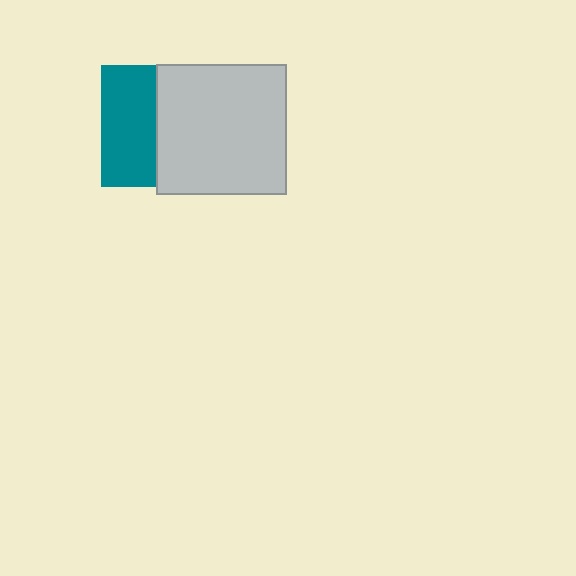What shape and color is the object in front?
The object in front is a light gray square.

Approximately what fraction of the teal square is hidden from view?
Roughly 56% of the teal square is hidden behind the light gray square.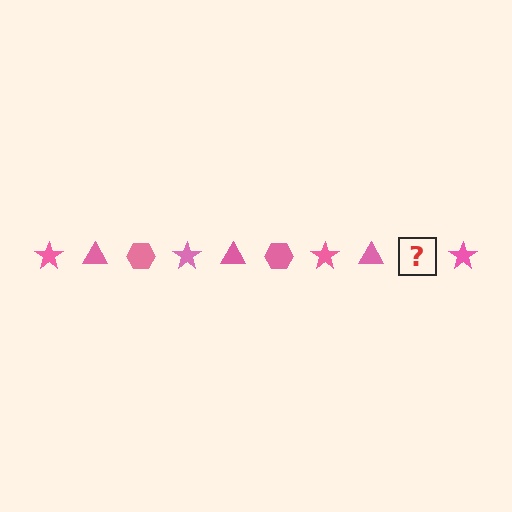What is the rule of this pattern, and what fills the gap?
The rule is that the pattern cycles through star, triangle, hexagon shapes in pink. The gap should be filled with a pink hexagon.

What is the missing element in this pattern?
The missing element is a pink hexagon.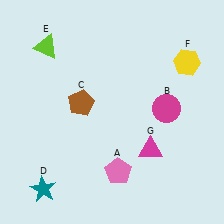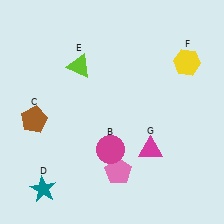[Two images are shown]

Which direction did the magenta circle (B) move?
The magenta circle (B) moved left.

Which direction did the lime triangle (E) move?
The lime triangle (E) moved right.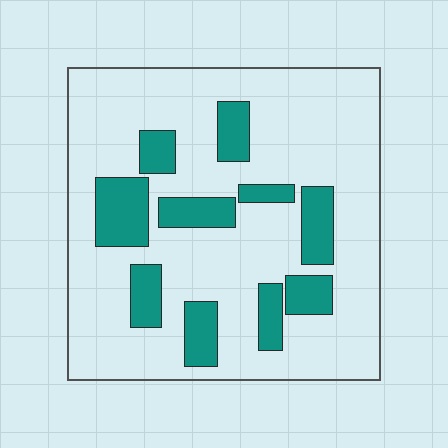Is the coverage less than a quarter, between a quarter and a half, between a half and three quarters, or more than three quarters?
Less than a quarter.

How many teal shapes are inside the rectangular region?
10.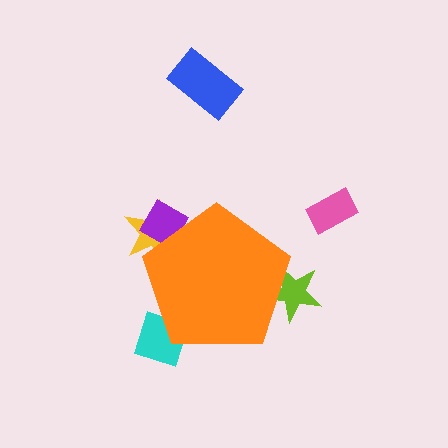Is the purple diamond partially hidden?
Yes, the purple diamond is partially hidden behind the orange pentagon.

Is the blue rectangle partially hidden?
No, the blue rectangle is fully visible.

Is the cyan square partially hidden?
Yes, the cyan square is partially hidden behind the orange pentagon.